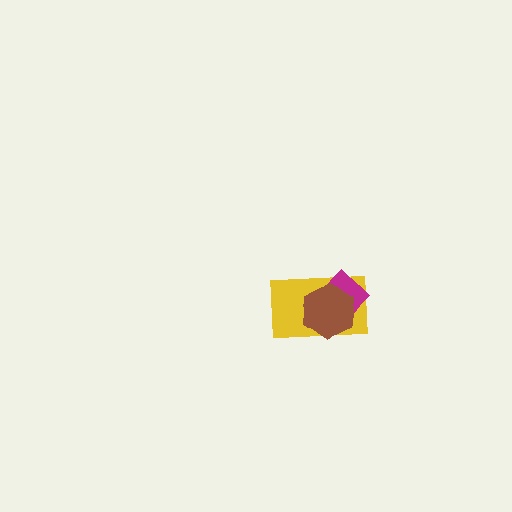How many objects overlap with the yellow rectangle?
2 objects overlap with the yellow rectangle.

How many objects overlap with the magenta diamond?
2 objects overlap with the magenta diamond.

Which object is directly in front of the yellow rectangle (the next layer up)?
The magenta diamond is directly in front of the yellow rectangle.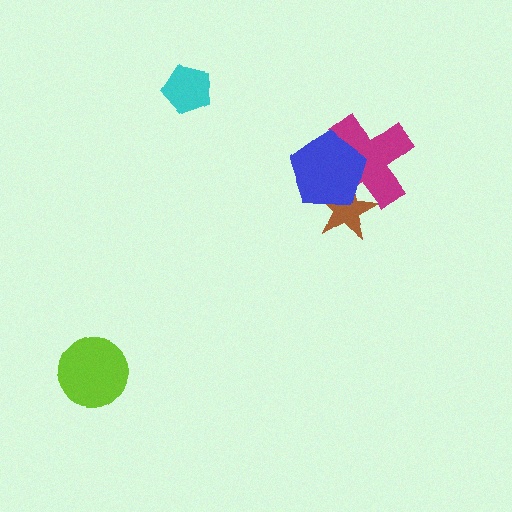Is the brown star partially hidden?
Yes, it is partially covered by another shape.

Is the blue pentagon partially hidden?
No, no other shape covers it.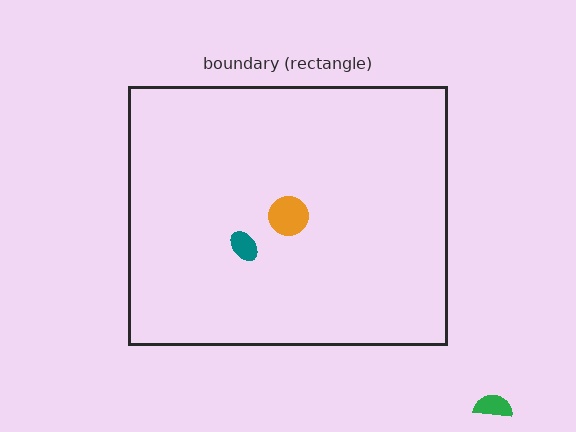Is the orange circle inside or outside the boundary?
Inside.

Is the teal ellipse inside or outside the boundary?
Inside.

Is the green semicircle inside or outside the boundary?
Outside.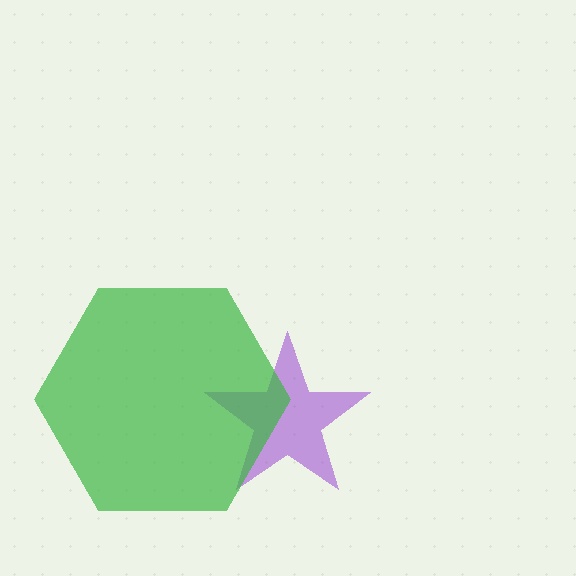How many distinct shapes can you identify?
There are 2 distinct shapes: a purple star, a green hexagon.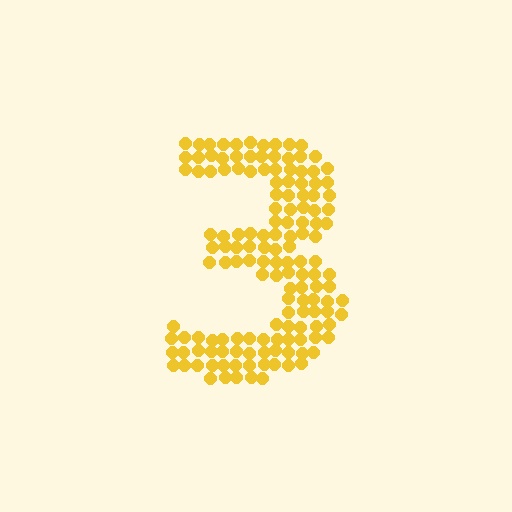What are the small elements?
The small elements are circles.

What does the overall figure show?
The overall figure shows the digit 3.